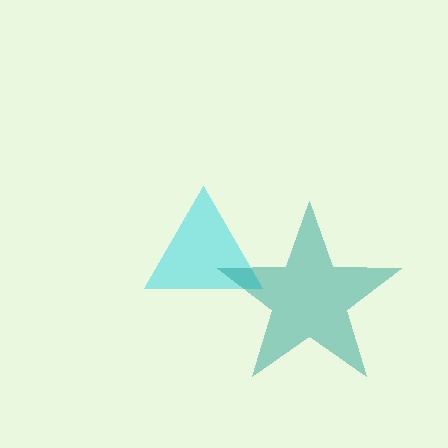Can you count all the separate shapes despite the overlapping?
Yes, there are 2 separate shapes.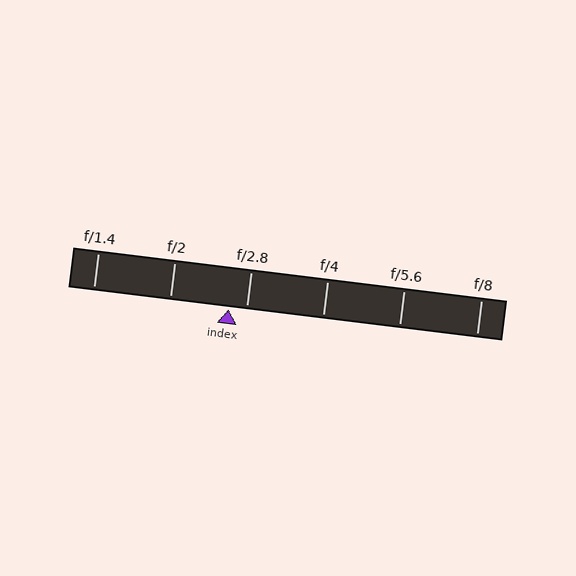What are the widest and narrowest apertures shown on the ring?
The widest aperture shown is f/1.4 and the narrowest is f/8.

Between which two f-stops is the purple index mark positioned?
The index mark is between f/2 and f/2.8.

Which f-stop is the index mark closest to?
The index mark is closest to f/2.8.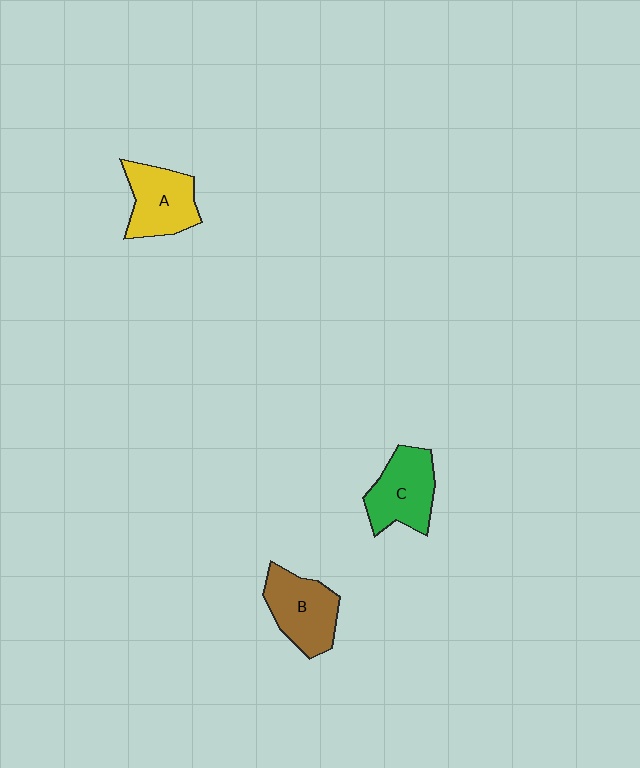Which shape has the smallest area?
Shape A (yellow).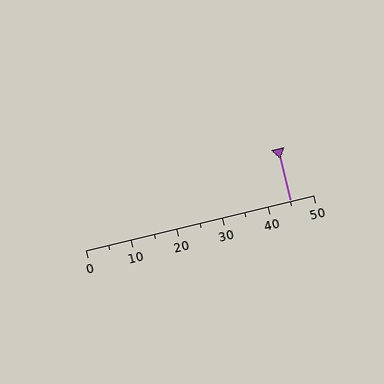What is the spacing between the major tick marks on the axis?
The major ticks are spaced 10 apart.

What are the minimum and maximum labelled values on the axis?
The axis runs from 0 to 50.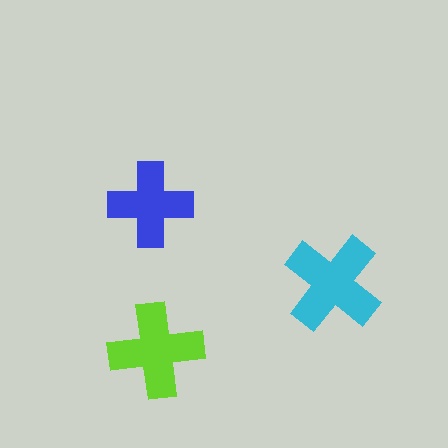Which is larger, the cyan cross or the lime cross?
The cyan one.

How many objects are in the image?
There are 3 objects in the image.